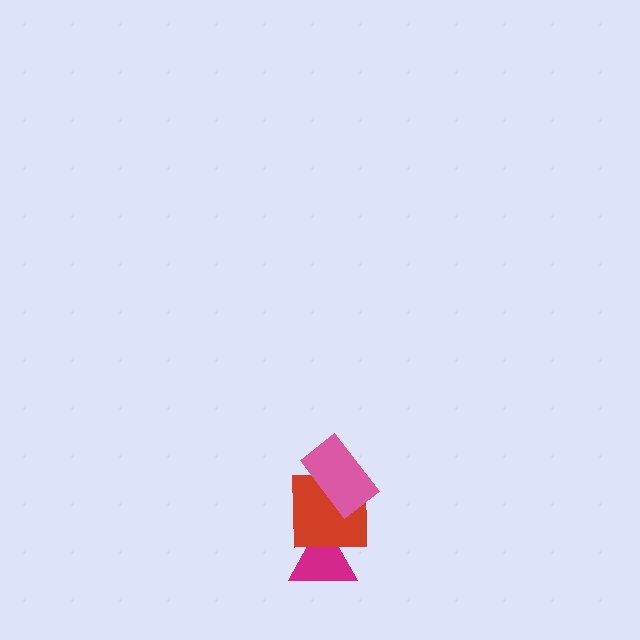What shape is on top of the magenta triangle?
The red square is on top of the magenta triangle.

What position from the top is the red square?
The red square is 2nd from the top.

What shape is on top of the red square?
The pink rectangle is on top of the red square.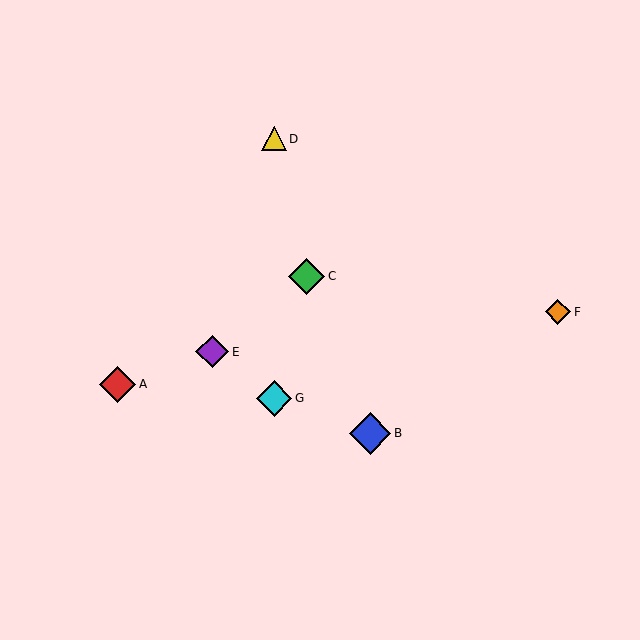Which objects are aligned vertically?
Objects D, G are aligned vertically.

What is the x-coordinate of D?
Object D is at x≈274.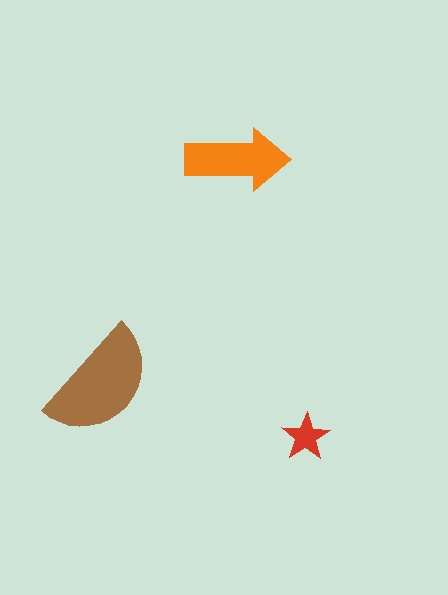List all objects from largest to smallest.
The brown semicircle, the orange arrow, the red star.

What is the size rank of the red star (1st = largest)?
3rd.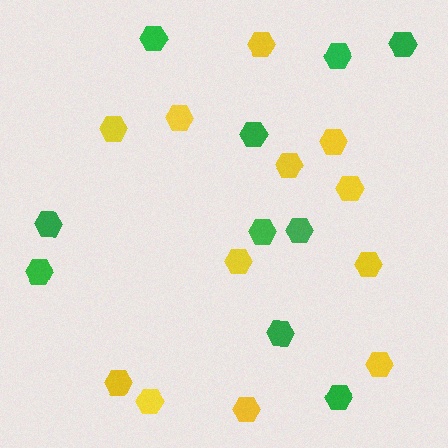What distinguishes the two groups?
There are 2 groups: one group of green hexagons (10) and one group of yellow hexagons (12).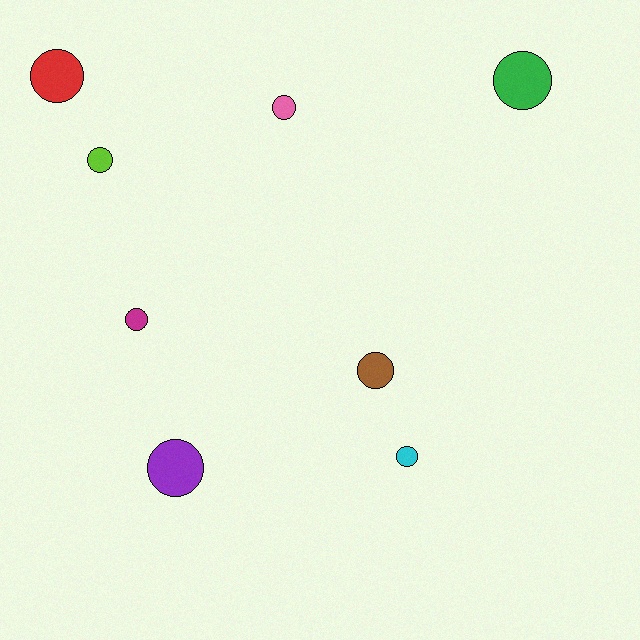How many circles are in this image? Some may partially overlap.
There are 8 circles.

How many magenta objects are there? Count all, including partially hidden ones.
There is 1 magenta object.